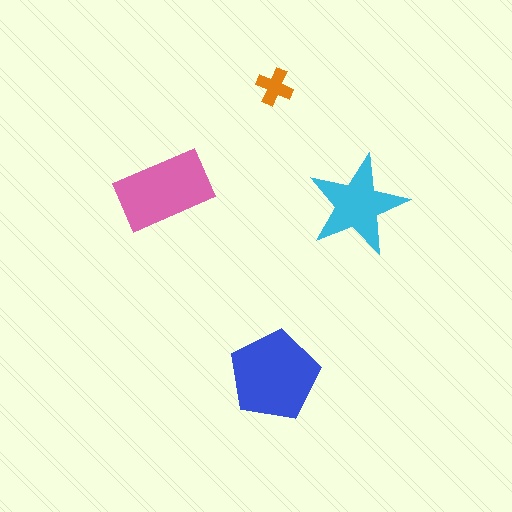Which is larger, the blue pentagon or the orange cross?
The blue pentagon.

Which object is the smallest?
The orange cross.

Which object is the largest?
The blue pentagon.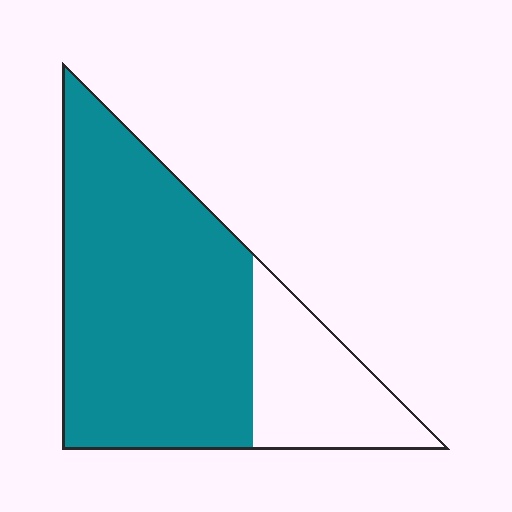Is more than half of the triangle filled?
Yes.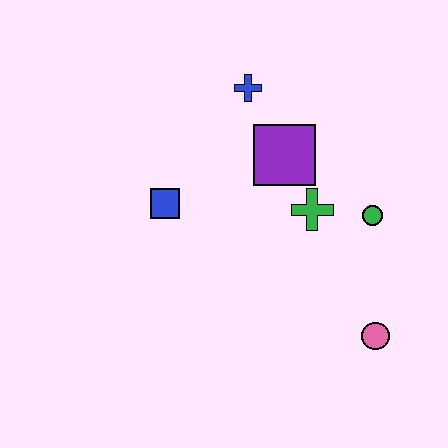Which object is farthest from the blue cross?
The pink circle is farthest from the blue cross.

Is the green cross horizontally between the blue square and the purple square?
No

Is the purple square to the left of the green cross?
Yes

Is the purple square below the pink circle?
No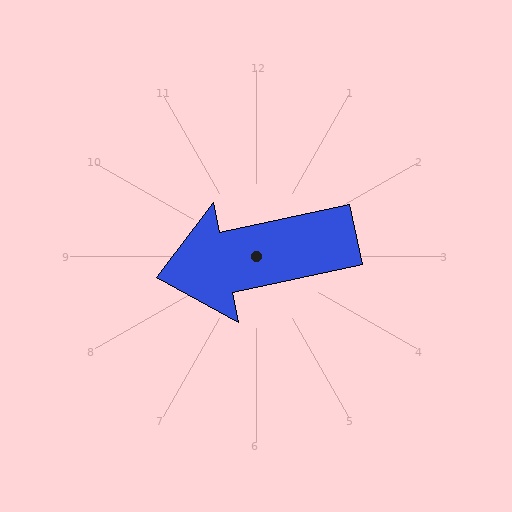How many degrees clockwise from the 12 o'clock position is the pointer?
Approximately 258 degrees.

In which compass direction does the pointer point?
West.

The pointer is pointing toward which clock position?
Roughly 9 o'clock.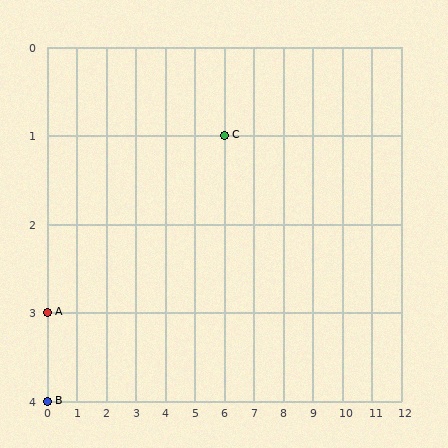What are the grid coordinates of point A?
Point A is at grid coordinates (0, 3).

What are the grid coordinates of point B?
Point B is at grid coordinates (0, 4).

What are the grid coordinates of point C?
Point C is at grid coordinates (6, 1).